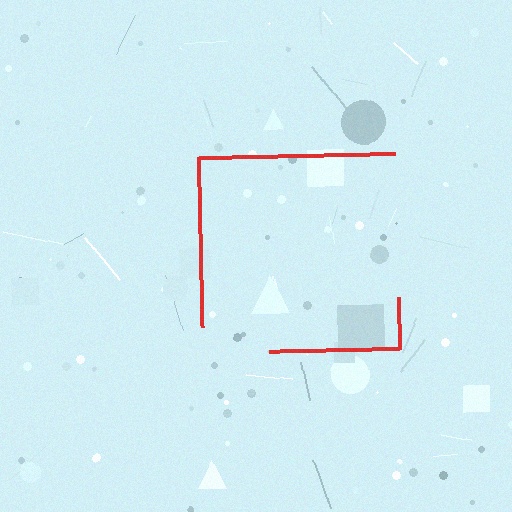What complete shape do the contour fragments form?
The contour fragments form a square.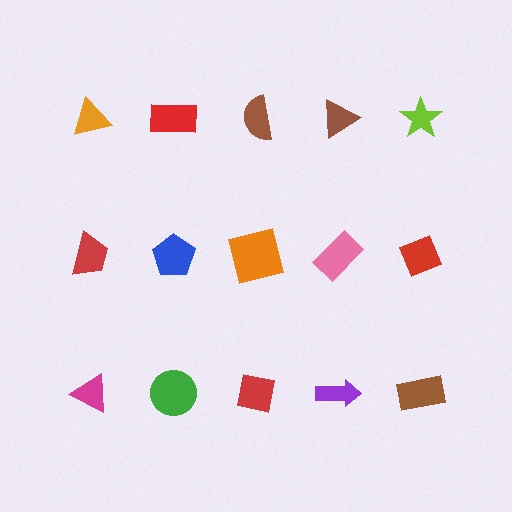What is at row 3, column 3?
A red square.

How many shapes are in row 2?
5 shapes.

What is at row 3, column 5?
A brown rectangle.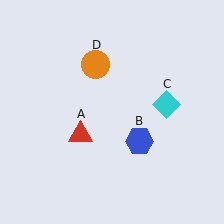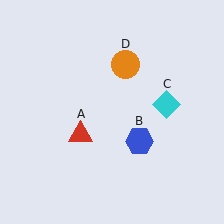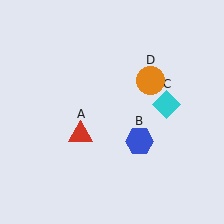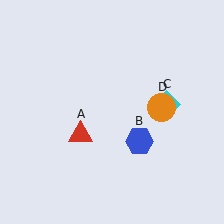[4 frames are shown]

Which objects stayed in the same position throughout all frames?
Red triangle (object A) and blue hexagon (object B) and cyan diamond (object C) remained stationary.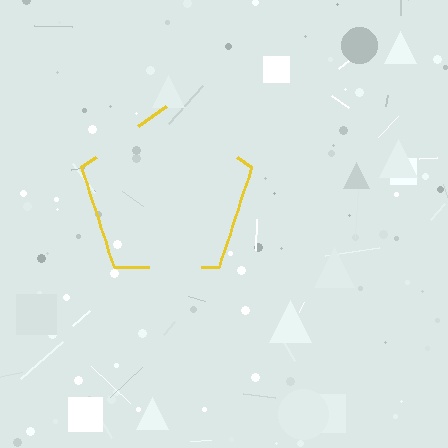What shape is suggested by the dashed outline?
The dashed outline suggests a pentagon.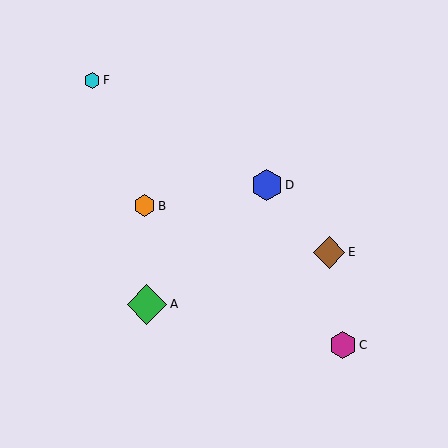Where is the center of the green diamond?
The center of the green diamond is at (147, 304).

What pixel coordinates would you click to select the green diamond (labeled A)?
Click at (147, 304) to select the green diamond A.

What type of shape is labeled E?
Shape E is a brown diamond.